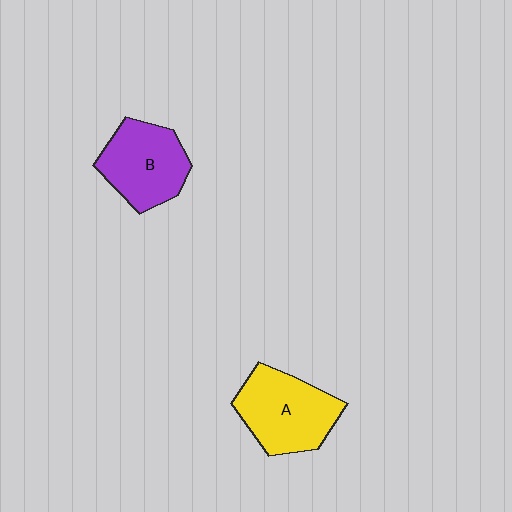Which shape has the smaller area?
Shape B (purple).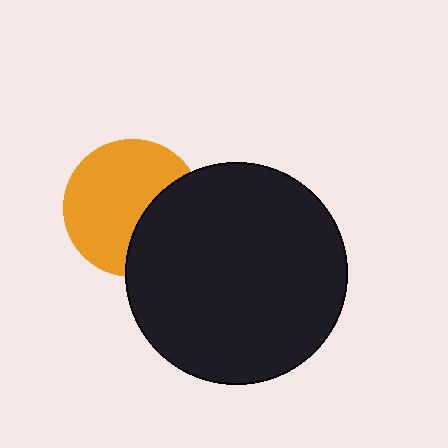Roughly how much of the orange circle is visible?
Most of it is visible (roughly 66%).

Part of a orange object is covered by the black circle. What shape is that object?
It is a circle.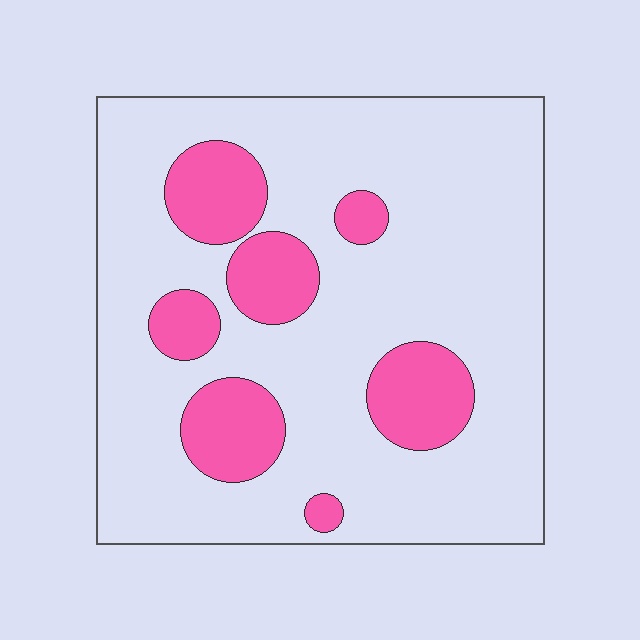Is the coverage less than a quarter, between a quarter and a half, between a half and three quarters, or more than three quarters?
Less than a quarter.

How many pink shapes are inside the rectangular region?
7.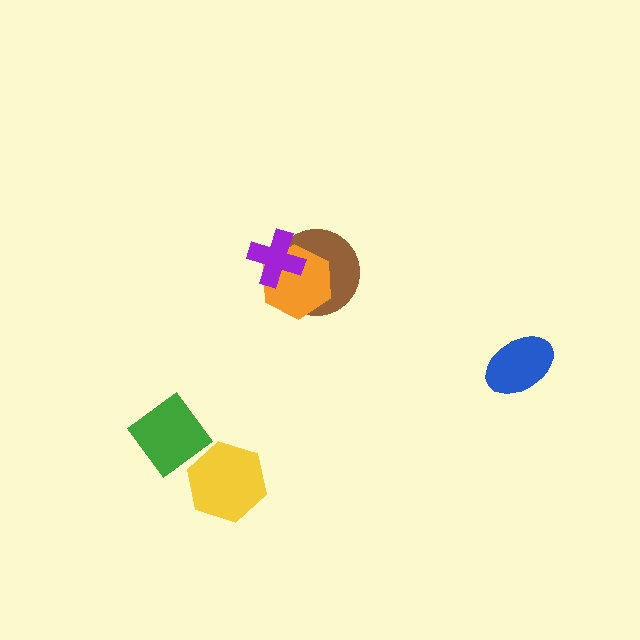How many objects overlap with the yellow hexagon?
0 objects overlap with the yellow hexagon.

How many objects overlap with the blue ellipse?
0 objects overlap with the blue ellipse.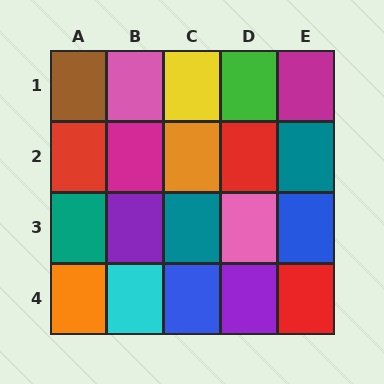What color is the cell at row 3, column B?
Purple.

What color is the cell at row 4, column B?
Cyan.